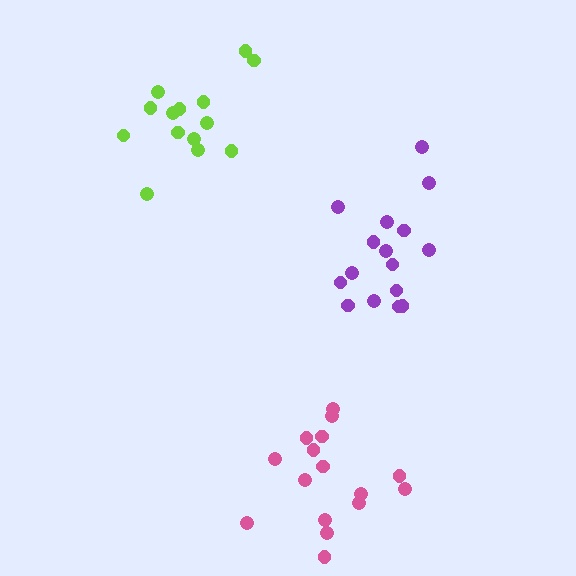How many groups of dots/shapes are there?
There are 3 groups.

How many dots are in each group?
Group 1: 14 dots, Group 2: 16 dots, Group 3: 16 dots (46 total).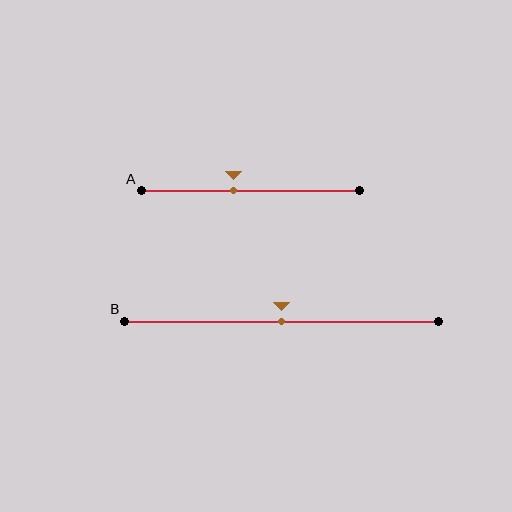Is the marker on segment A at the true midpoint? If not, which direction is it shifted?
No, the marker on segment A is shifted to the left by about 8% of the segment length.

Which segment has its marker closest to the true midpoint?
Segment B has its marker closest to the true midpoint.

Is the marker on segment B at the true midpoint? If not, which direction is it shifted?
Yes, the marker on segment B is at the true midpoint.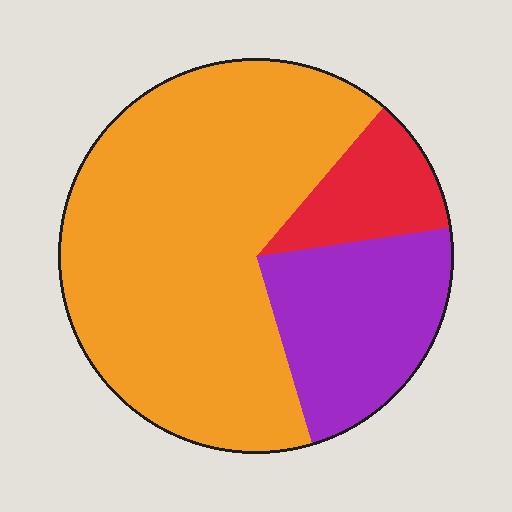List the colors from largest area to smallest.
From largest to smallest: orange, purple, red.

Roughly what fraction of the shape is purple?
Purple covers 23% of the shape.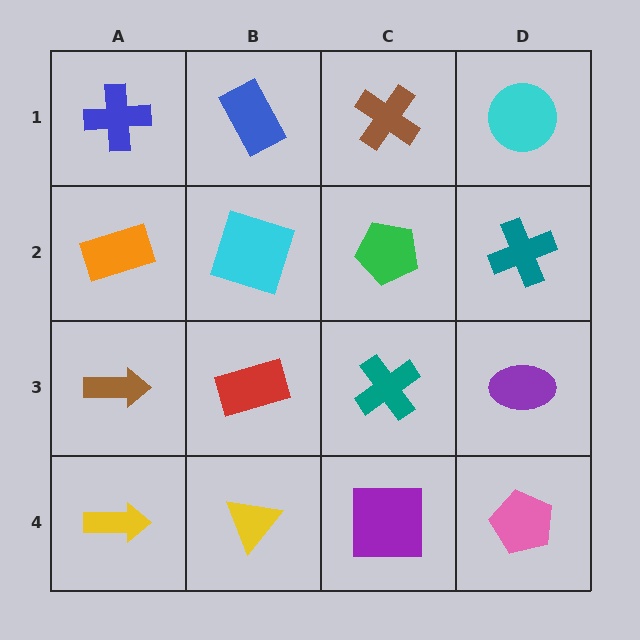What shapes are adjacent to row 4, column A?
A brown arrow (row 3, column A), a yellow triangle (row 4, column B).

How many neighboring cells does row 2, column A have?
3.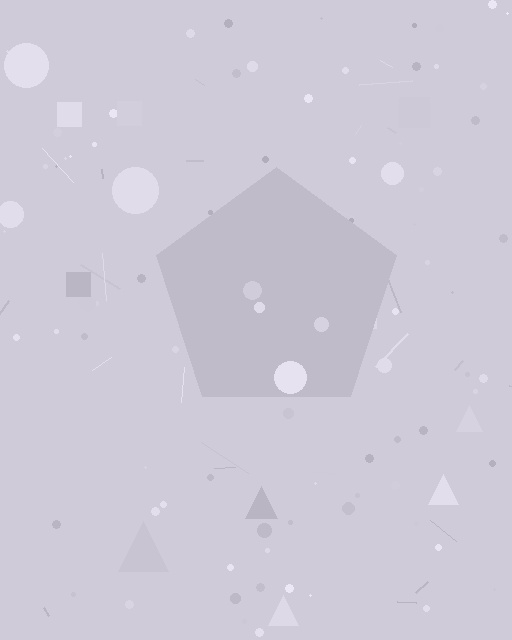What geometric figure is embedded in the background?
A pentagon is embedded in the background.